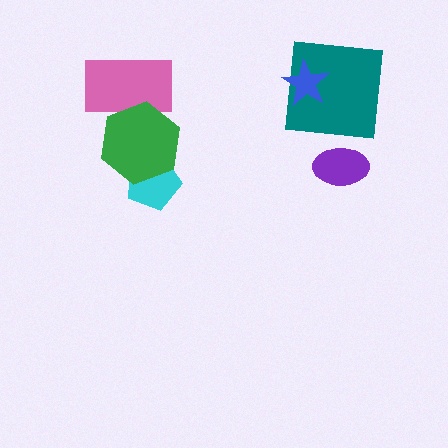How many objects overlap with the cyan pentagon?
1 object overlaps with the cyan pentagon.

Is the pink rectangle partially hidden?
Yes, it is partially covered by another shape.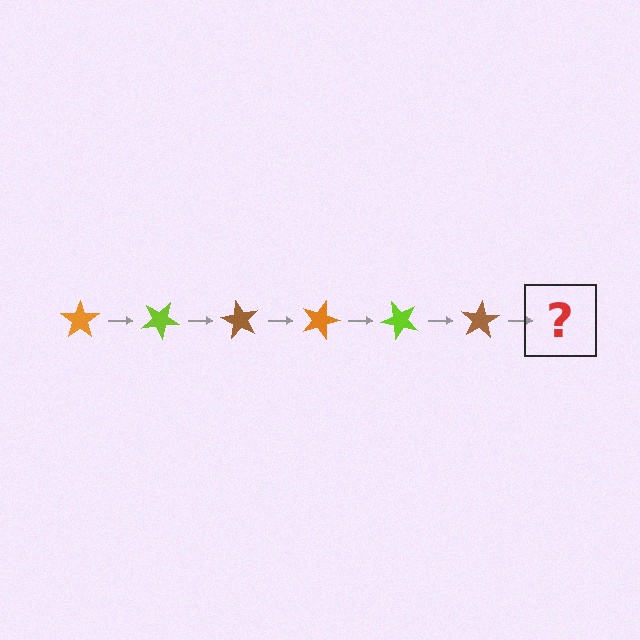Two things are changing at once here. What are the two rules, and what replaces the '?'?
The two rules are that it rotates 30 degrees each step and the color cycles through orange, lime, and brown. The '?' should be an orange star, rotated 180 degrees from the start.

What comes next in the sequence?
The next element should be an orange star, rotated 180 degrees from the start.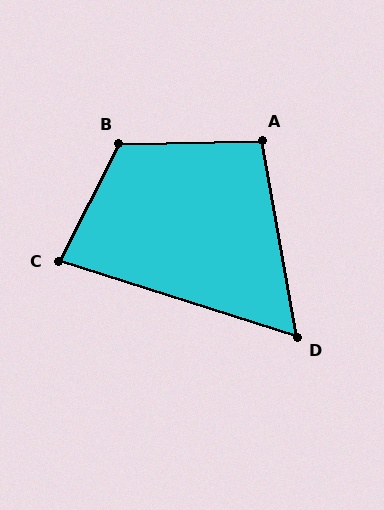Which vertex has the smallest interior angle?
D, at approximately 62 degrees.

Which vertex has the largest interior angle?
B, at approximately 118 degrees.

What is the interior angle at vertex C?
Approximately 81 degrees (acute).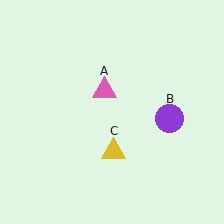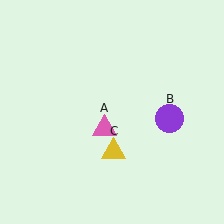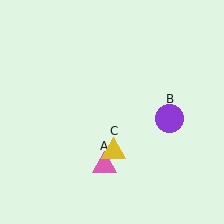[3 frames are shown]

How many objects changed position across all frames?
1 object changed position: pink triangle (object A).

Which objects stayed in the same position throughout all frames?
Purple circle (object B) and yellow triangle (object C) remained stationary.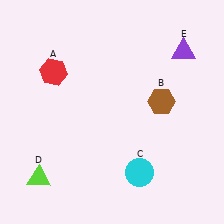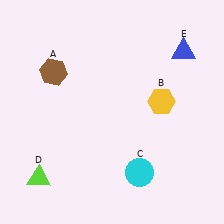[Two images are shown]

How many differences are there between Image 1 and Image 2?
There are 3 differences between the two images.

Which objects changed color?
A changed from red to brown. B changed from brown to yellow. E changed from purple to blue.